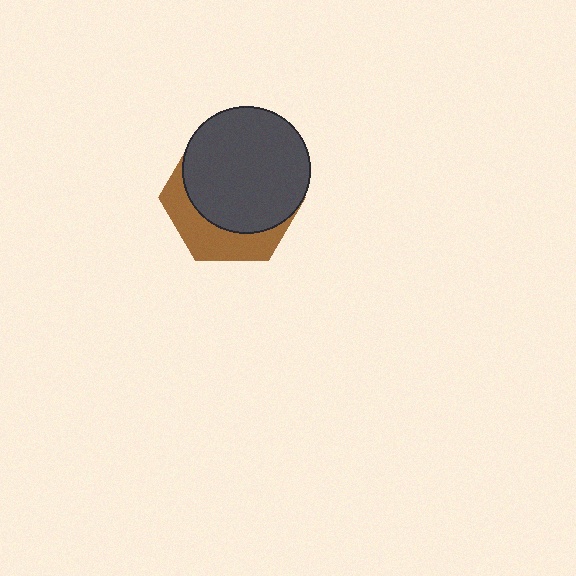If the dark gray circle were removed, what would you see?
You would see the complete brown hexagon.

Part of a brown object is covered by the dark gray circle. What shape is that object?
It is a hexagon.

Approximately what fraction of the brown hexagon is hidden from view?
Roughly 68% of the brown hexagon is hidden behind the dark gray circle.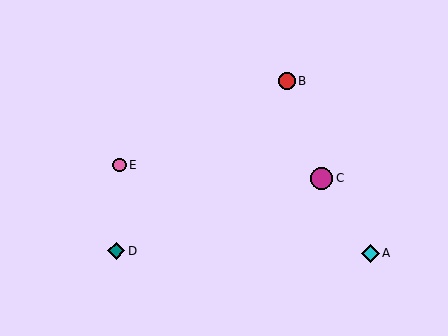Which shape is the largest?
The magenta circle (labeled C) is the largest.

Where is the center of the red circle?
The center of the red circle is at (287, 81).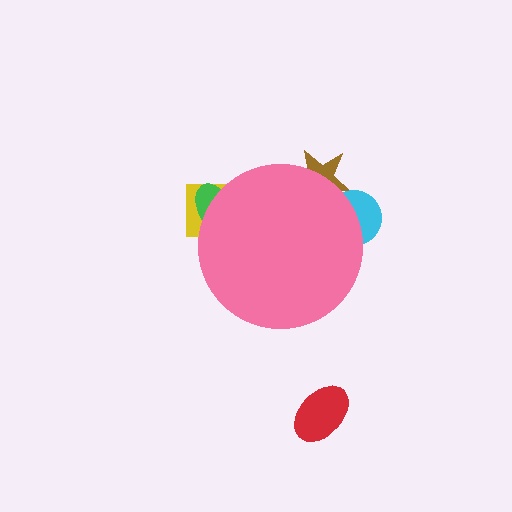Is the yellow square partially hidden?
Yes, the yellow square is partially hidden behind the pink circle.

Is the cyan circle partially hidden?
Yes, the cyan circle is partially hidden behind the pink circle.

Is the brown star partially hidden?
Yes, the brown star is partially hidden behind the pink circle.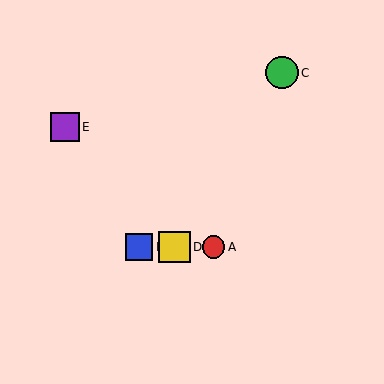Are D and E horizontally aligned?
No, D is at y≈247 and E is at y≈127.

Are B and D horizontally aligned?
Yes, both are at y≈247.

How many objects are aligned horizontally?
3 objects (A, B, D) are aligned horizontally.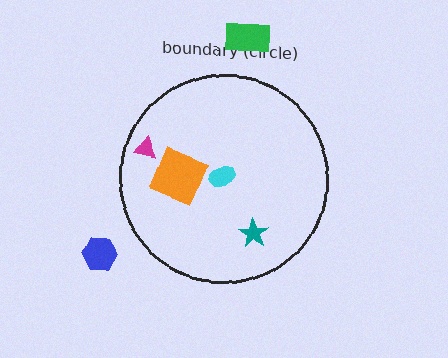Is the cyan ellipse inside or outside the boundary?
Inside.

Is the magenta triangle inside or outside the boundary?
Inside.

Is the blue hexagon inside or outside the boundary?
Outside.